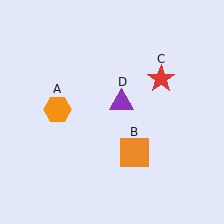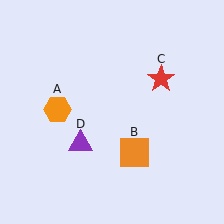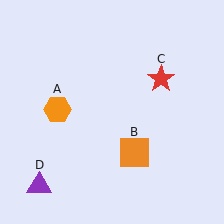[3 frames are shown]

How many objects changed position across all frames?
1 object changed position: purple triangle (object D).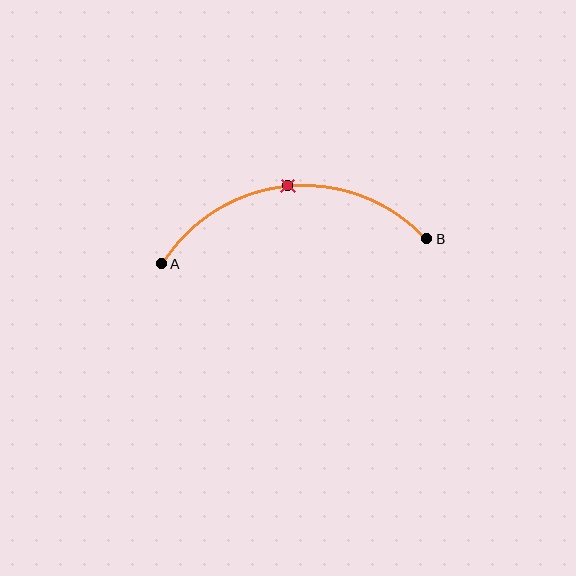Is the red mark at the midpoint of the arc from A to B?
Yes. The red mark lies on the arc at equal arc-length from both A and B — it is the arc midpoint.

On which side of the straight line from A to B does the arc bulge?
The arc bulges above the straight line connecting A and B.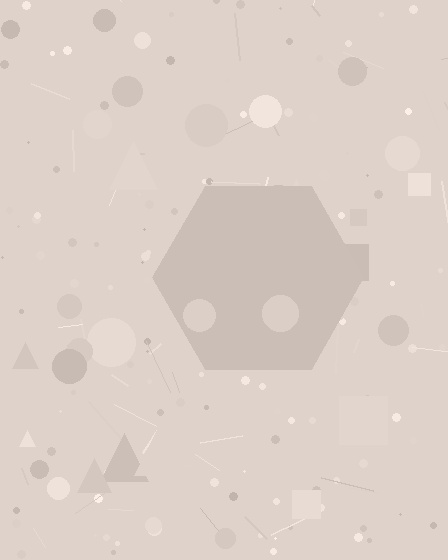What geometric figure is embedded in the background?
A hexagon is embedded in the background.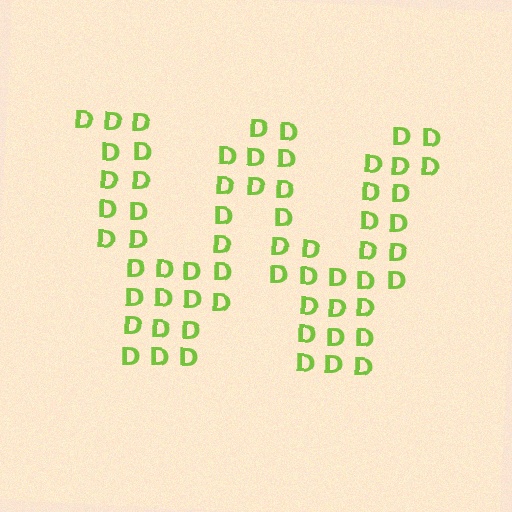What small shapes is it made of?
It is made of small letter D's.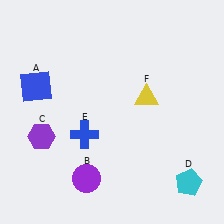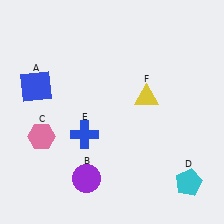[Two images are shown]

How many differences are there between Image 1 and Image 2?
There is 1 difference between the two images.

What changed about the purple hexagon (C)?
In Image 1, C is purple. In Image 2, it changed to pink.